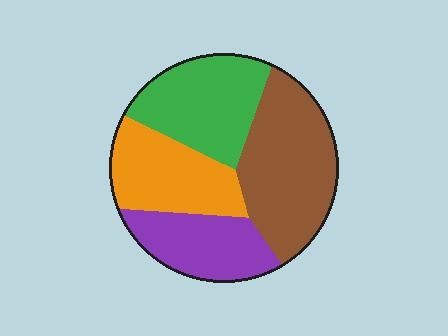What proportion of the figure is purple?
Purple covers about 20% of the figure.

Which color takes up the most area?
Brown, at roughly 35%.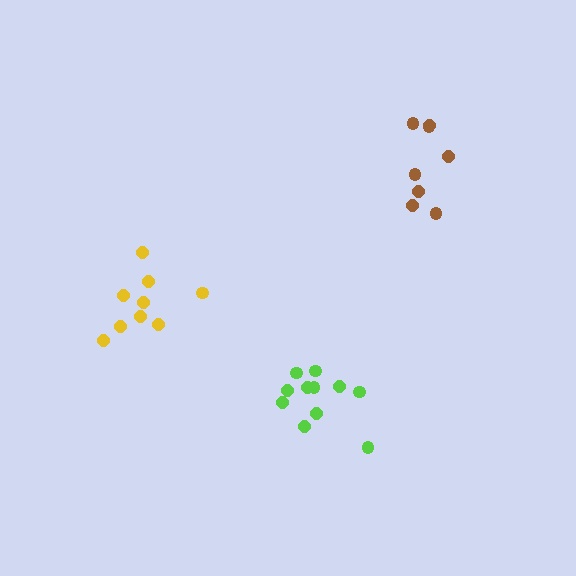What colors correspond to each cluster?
The clusters are colored: yellow, brown, lime.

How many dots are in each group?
Group 1: 9 dots, Group 2: 8 dots, Group 3: 11 dots (28 total).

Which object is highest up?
The brown cluster is topmost.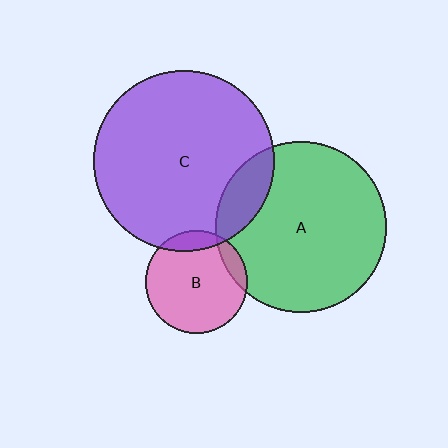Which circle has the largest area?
Circle C (purple).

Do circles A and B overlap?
Yes.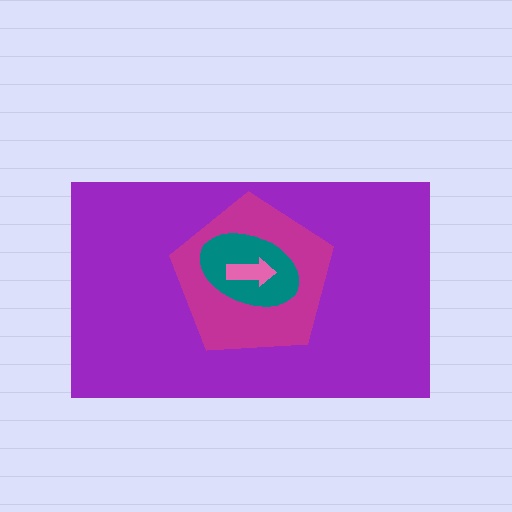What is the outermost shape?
The purple rectangle.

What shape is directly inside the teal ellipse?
The pink arrow.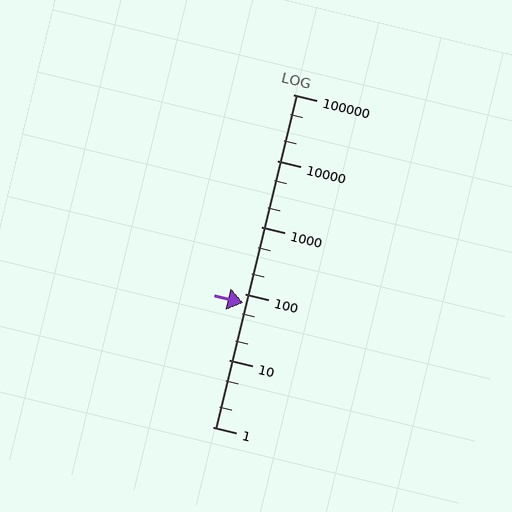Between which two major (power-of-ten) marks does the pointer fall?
The pointer is between 10 and 100.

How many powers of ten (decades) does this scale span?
The scale spans 5 decades, from 1 to 100000.